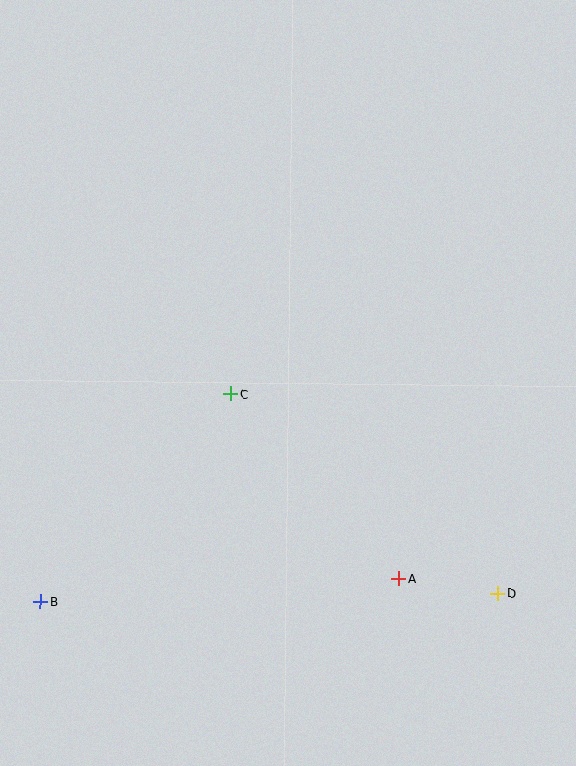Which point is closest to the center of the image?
Point C at (231, 394) is closest to the center.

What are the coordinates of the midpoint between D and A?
The midpoint between D and A is at (448, 586).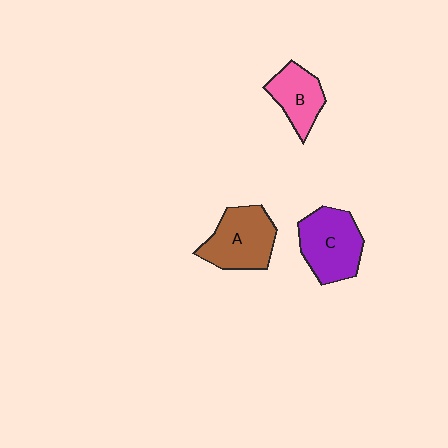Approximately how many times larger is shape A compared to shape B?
Approximately 1.4 times.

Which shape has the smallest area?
Shape B (pink).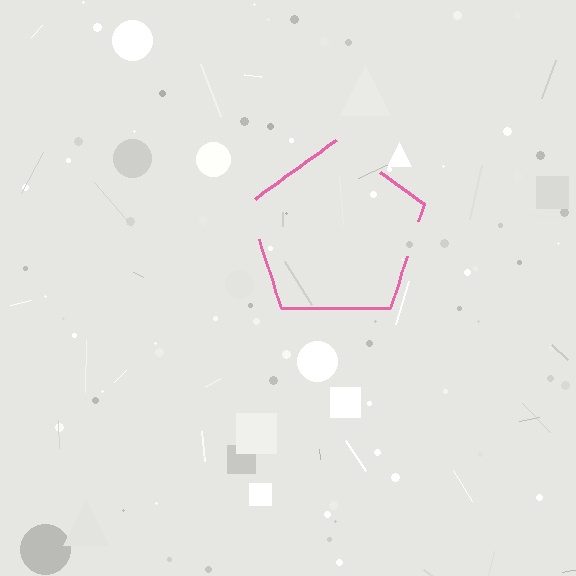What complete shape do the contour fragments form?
The contour fragments form a pentagon.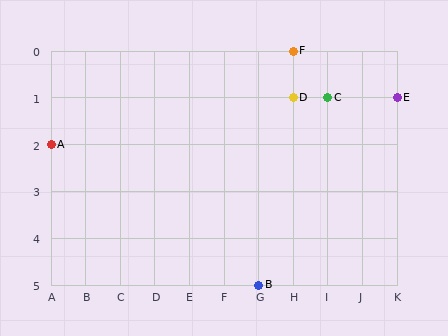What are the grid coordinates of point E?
Point E is at grid coordinates (K, 1).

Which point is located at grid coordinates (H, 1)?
Point D is at (H, 1).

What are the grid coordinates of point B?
Point B is at grid coordinates (G, 5).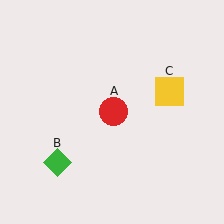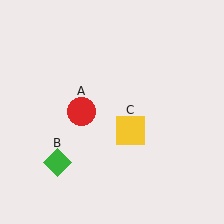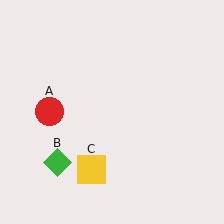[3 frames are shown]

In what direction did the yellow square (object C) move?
The yellow square (object C) moved down and to the left.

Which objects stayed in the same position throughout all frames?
Green diamond (object B) remained stationary.